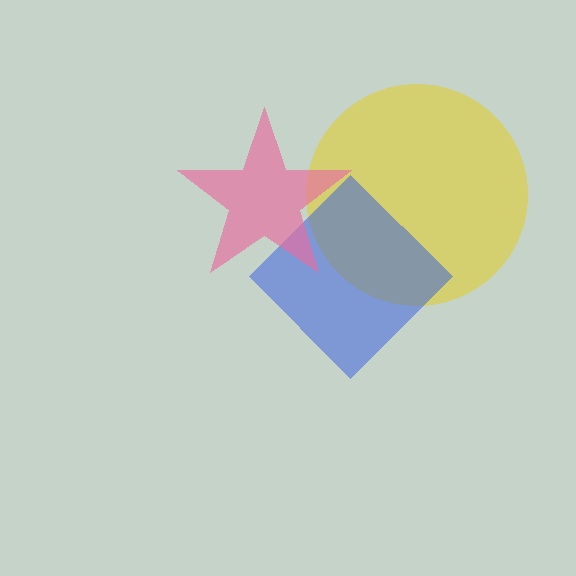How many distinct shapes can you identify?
There are 3 distinct shapes: a yellow circle, a blue diamond, a pink star.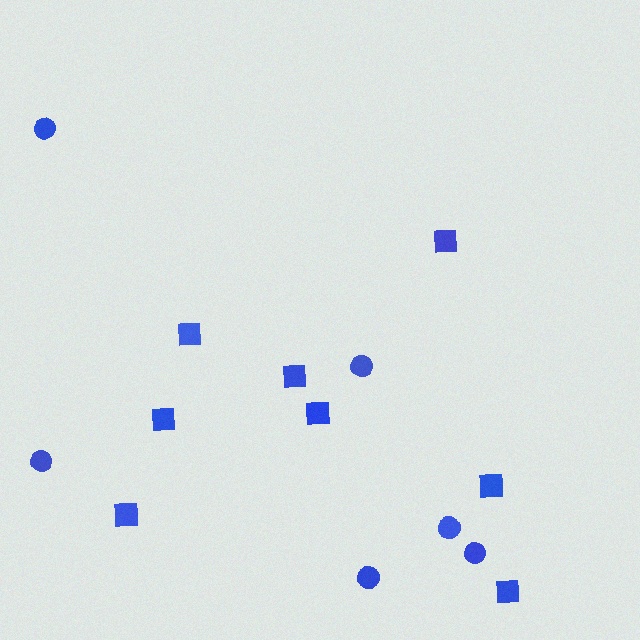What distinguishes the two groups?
There are 2 groups: one group of squares (8) and one group of circles (6).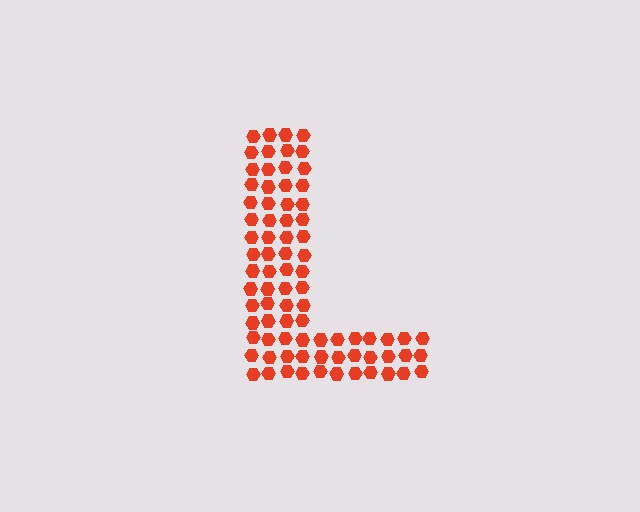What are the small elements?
The small elements are hexagons.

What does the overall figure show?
The overall figure shows the letter L.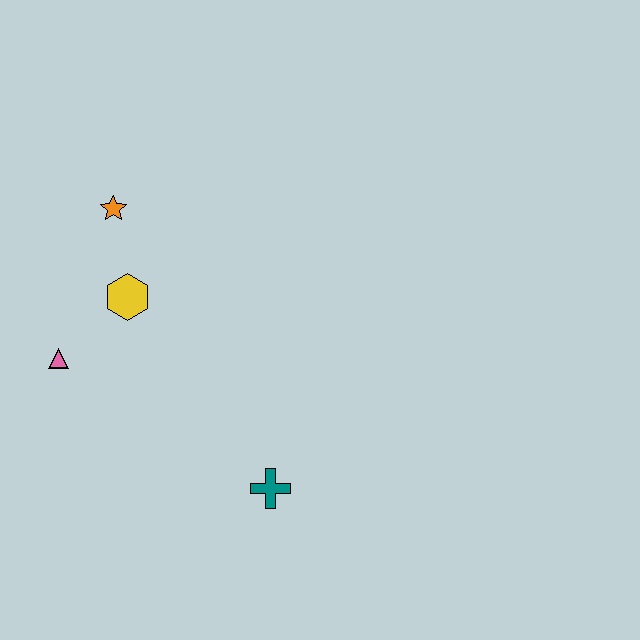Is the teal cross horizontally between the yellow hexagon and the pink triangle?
No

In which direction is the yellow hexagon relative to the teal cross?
The yellow hexagon is above the teal cross.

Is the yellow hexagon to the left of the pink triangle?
No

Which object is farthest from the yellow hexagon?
The teal cross is farthest from the yellow hexagon.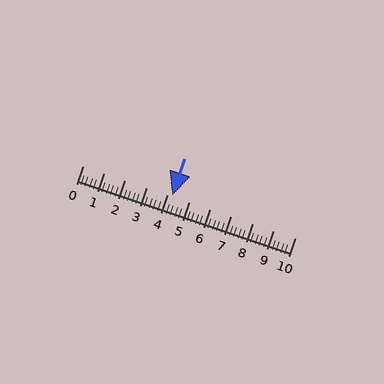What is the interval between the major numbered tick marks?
The major tick marks are spaced 1 units apart.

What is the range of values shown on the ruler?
The ruler shows values from 0 to 10.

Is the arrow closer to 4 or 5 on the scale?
The arrow is closer to 4.